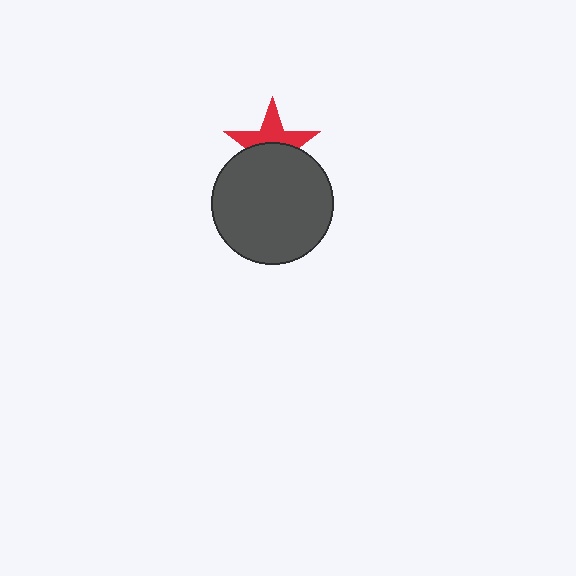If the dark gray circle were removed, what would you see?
You would see the complete red star.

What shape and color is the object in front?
The object in front is a dark gray circle.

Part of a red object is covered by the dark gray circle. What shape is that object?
It is a star.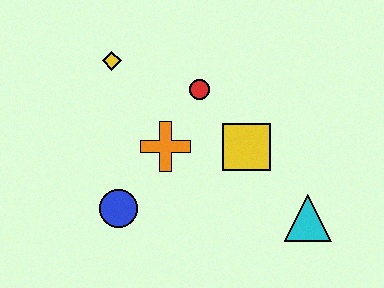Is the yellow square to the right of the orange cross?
Yes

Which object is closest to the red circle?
The orange cross is closest to the red circle.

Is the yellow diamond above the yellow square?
Yes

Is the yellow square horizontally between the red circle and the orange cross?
No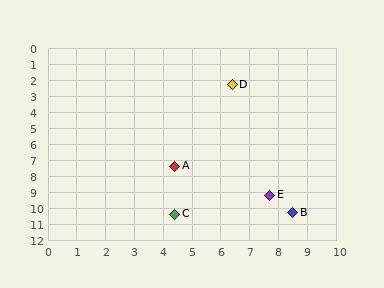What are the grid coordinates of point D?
Point D is at approximately (6.4, 2.3).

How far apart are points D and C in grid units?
Points D and C are about 8.3 grid units apart.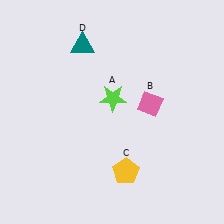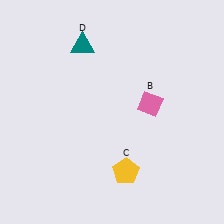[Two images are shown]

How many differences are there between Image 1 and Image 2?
There is 1 difference between the two images.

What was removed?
The lime star (A) was removed in Image 2.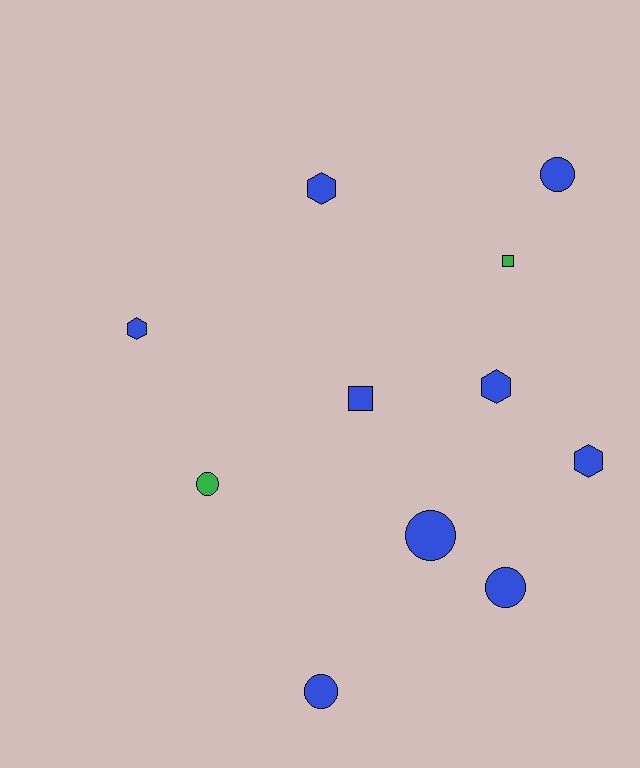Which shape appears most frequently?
Circle, with 5 objects.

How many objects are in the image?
There are 11 objects.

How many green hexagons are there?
There are no green hexagons.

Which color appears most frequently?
Blue, with 9 objects.